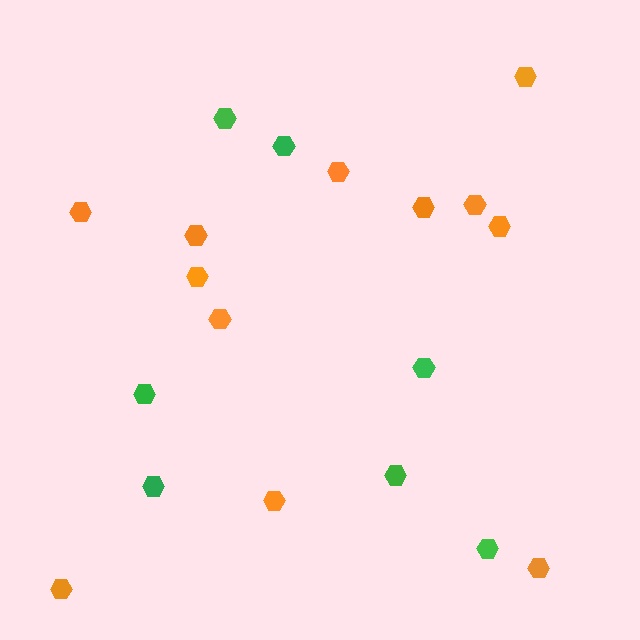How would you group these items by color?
There are 2 groups: one group of green hexagons (7) and one group of orange hexagons (12).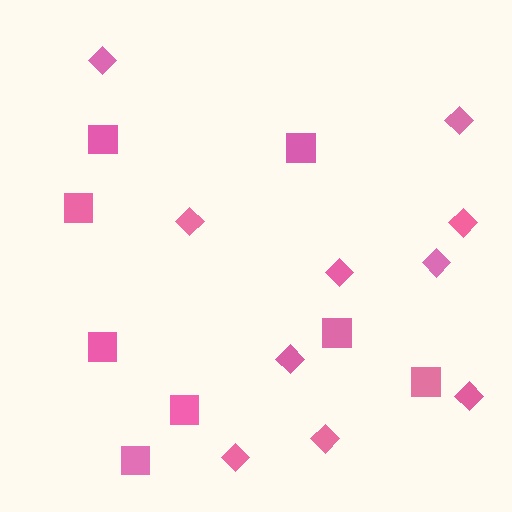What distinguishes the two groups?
There are 2 groups: one group of diamonds (10) and one group of squares (8).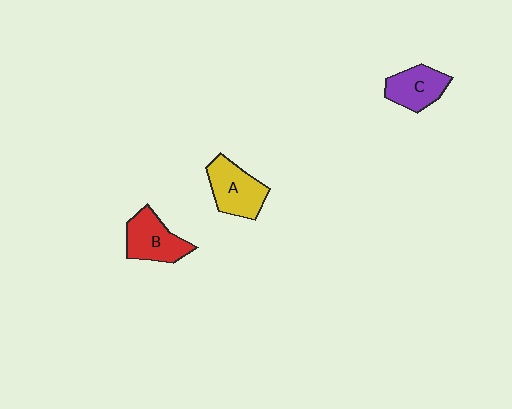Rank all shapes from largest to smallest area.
From largest to smallest: A (yellow), B (red), C (purple).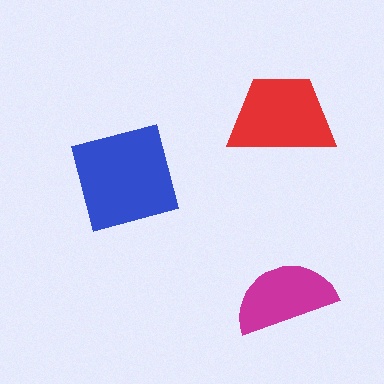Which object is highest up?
The red trapezoid is topmost.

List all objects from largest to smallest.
The blue square, the red trapezoid, the magenta semicircle.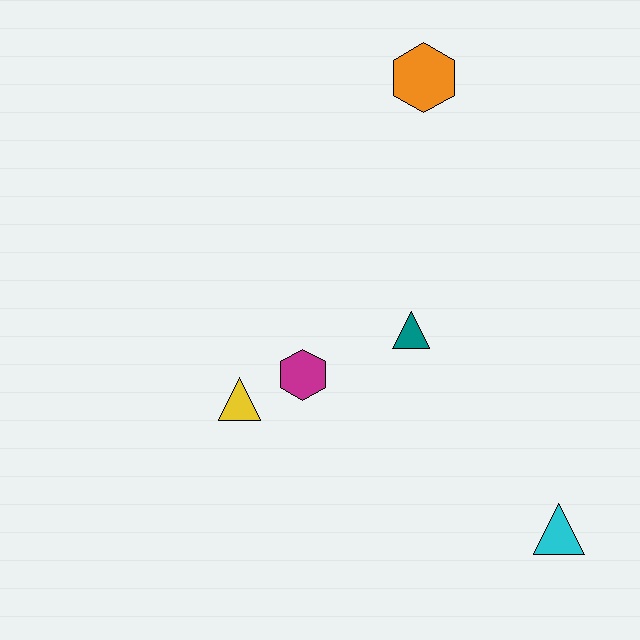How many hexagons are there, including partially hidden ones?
There are 2 hexagons.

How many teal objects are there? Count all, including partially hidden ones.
There is 1 teal object.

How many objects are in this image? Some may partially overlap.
There are 5 objects.